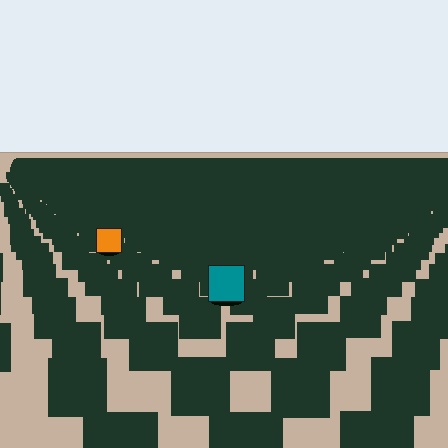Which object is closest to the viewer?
The teal square is closest. The texture marks near it are larger and more spread out.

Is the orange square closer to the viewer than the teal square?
No. The teal square is closer — you can tell from the texture gradient: the ground texture is coarser near it.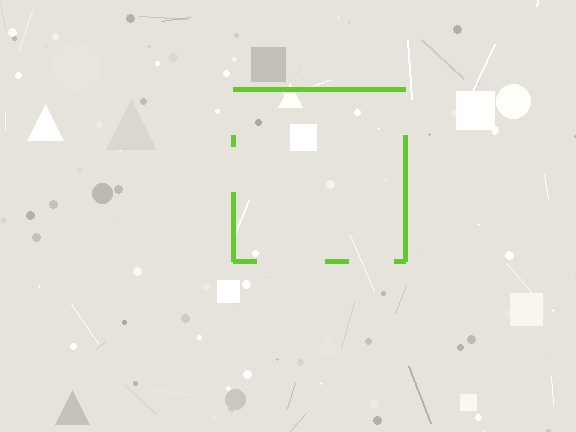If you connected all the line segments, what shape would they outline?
They would outline a square.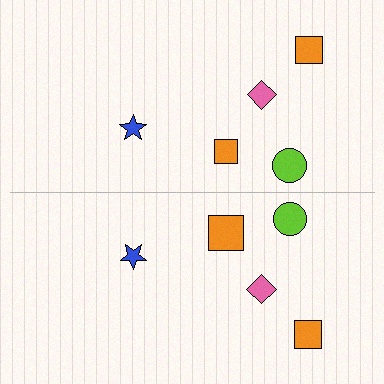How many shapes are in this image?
There are 10 shapes in this image.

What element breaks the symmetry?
The orange square on the bottom side has a different size than its mirror counterpart.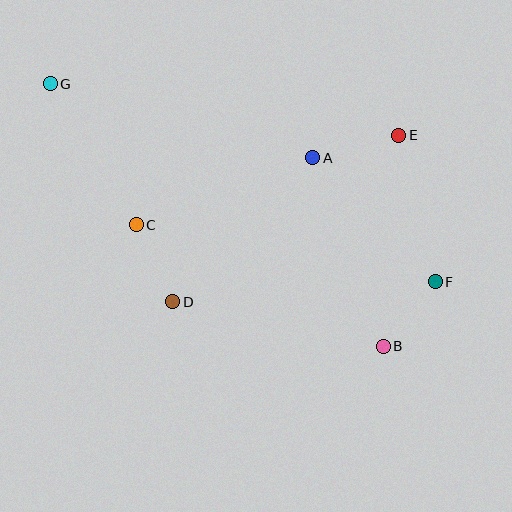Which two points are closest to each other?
Points B and F are closest to each other.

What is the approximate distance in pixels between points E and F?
The distance between E and F is approximately 151 pixels.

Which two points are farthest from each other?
Points F and G are farthest from each other.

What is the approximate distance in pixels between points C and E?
The distance between C and E is approximately 277 pixels.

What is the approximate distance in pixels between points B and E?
The distance between B and E is approximately 211 pixels.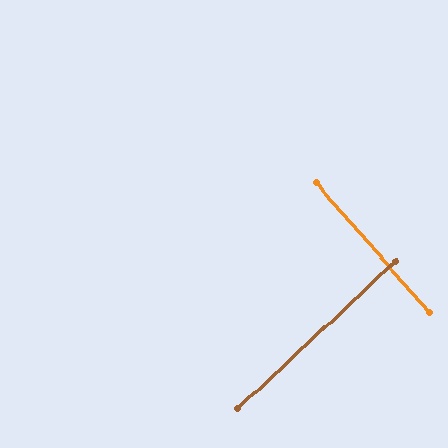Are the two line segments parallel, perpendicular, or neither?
Perpendicular — they meet at approximately 88°.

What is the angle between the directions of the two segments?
Approximately 88 degrees.